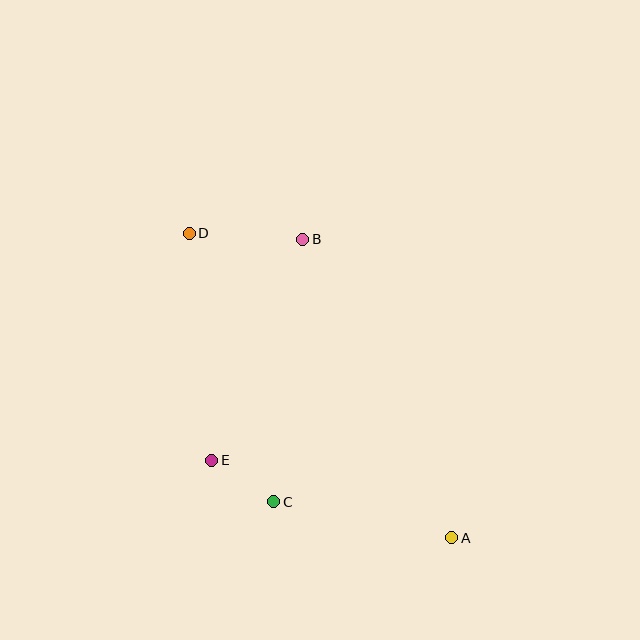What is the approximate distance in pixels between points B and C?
The distance between B and C is approximately 264 pixels.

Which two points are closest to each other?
Points C and E are closest to each other.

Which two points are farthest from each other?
Points A and D are farthest from each other.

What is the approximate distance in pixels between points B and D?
The distance between B and D is approximately 113 pixels.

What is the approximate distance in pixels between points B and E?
The distance between B and E is approximately 239 pixels.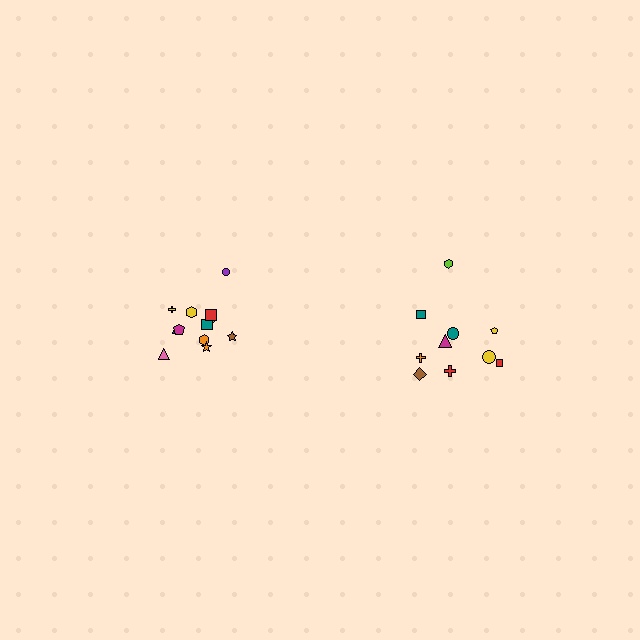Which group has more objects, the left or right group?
The left group.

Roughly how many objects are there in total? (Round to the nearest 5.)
Roughly 20 objects in total.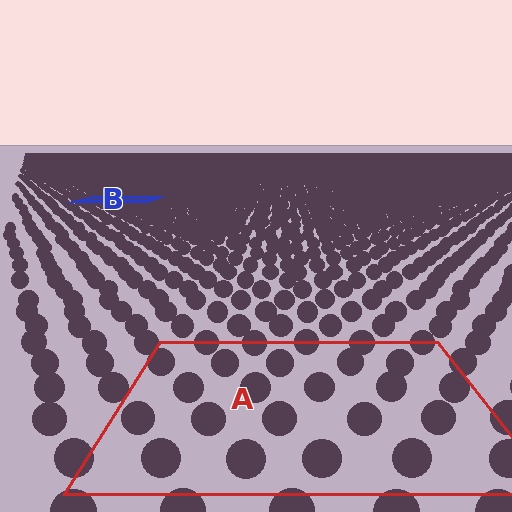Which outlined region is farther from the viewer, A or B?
Region B is farther from the viewer — the texture elements inside it appear smaller and more densely packed.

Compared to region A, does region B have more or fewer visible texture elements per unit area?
Region B has more texture elements per unit area — they are packed more densely because it is farther away.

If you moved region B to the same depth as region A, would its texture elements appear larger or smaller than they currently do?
They would appear larger. At a closer depth, the same texture elements are projected at a bigger on-screen size.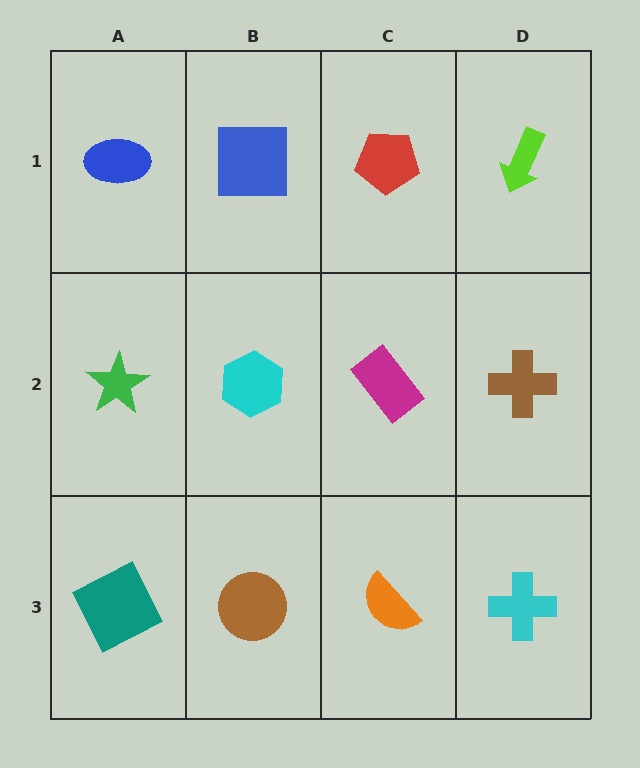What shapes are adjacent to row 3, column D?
A brown cross (row 2, column D), an orange semicircle (row 3, column C).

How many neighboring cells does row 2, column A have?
3.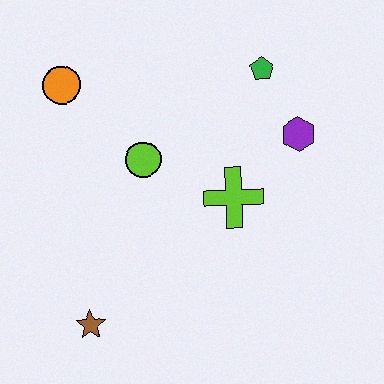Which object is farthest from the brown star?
The green pentagon is farthest from the brown star.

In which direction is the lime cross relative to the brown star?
The lime cross is to the right of the brown star.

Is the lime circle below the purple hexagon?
Yes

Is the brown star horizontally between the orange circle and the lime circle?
Yes